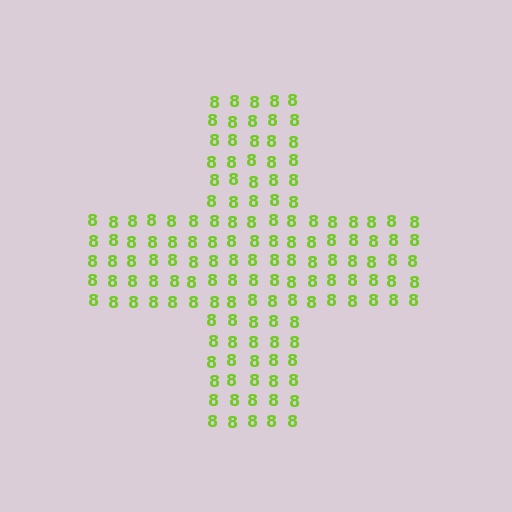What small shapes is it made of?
It is made of small digit 8's.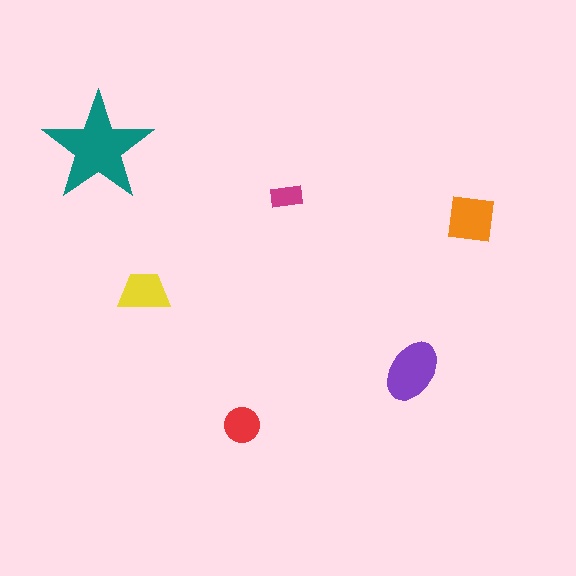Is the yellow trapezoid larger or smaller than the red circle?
Larger.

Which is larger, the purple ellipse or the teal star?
The teal star.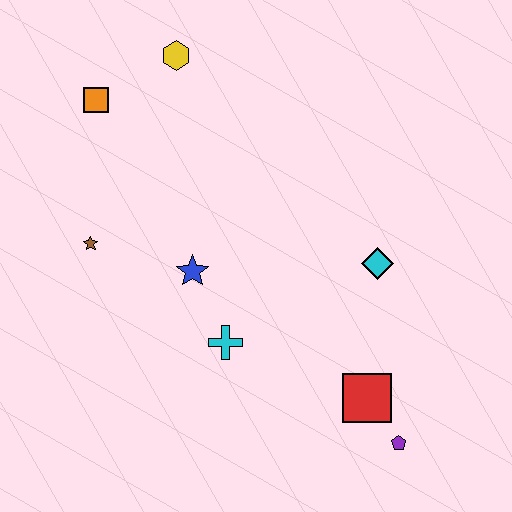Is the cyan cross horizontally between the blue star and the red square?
Yes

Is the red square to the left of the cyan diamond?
Yes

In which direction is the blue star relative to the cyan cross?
The blue star is above the cyan cross.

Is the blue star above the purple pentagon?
Yes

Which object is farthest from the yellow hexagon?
The purple pentagon is farthest from the yellow hexagon.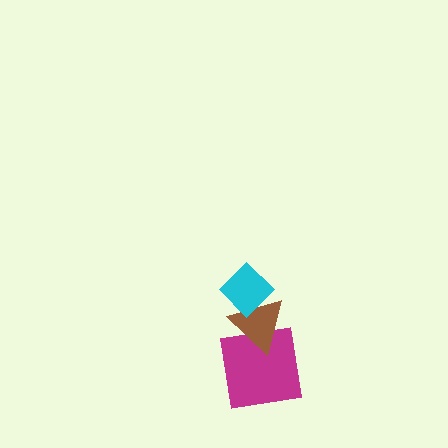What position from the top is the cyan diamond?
The cyan diamond is 1st from the top.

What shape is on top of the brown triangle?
The cyan diamond is on top of the brown triangle.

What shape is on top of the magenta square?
The brown triangle is on top of the magenta square.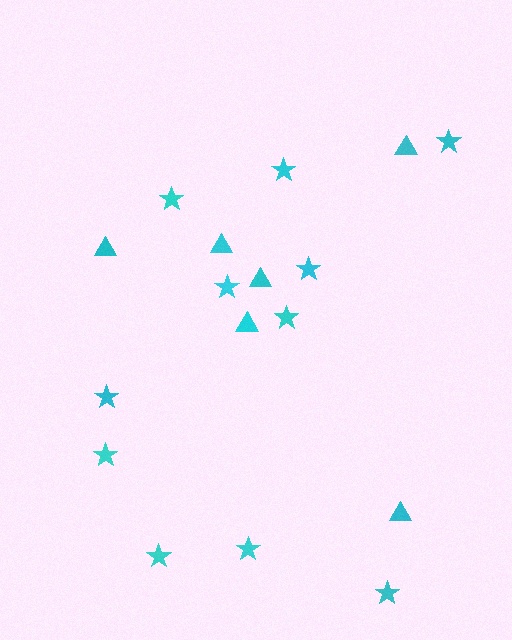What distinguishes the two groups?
There are 2 groups: one group of triangles (6) and one group of stars (11).